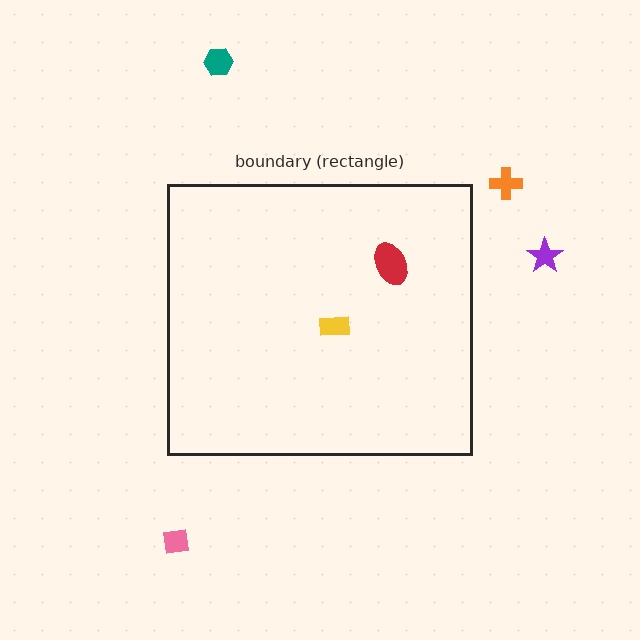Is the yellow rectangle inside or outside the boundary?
Inside.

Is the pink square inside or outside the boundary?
Outside.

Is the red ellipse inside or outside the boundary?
Inside.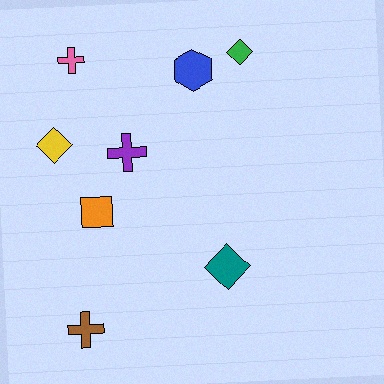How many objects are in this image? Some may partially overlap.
There are 8 objects.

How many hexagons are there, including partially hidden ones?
There is 1 hexagon.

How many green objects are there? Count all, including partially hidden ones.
There is 1 green object.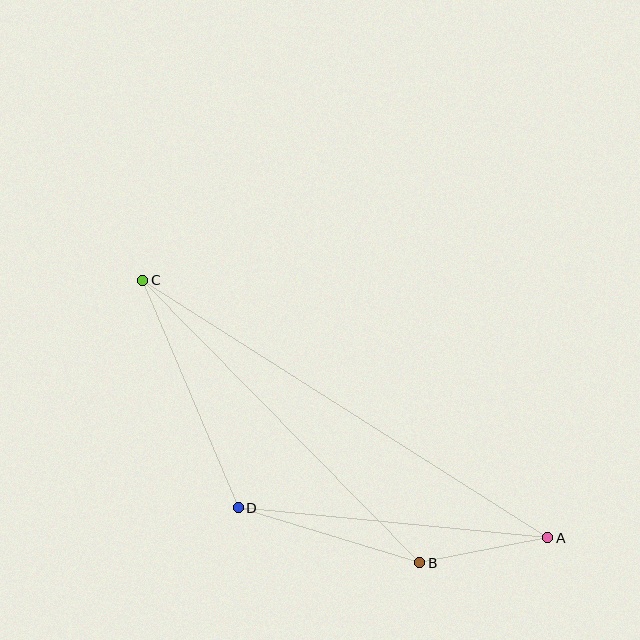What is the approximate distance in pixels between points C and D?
The distance between C and D is approximately 247 pixels.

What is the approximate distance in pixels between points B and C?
The distance between B and C is approximately 395 pixels.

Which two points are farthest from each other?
Points A and C are farthest from each other.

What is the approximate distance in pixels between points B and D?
The distance between B and D is approximately 189 pixels.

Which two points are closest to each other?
Points A and B are closest to each other.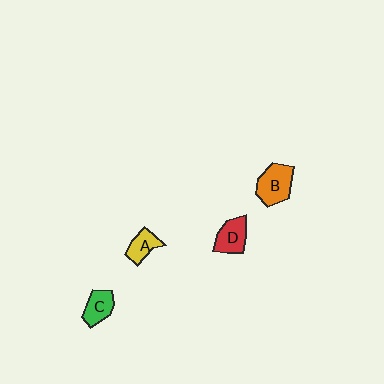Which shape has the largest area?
Shape B (orange).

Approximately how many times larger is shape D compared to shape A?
Approximately 1.3 times.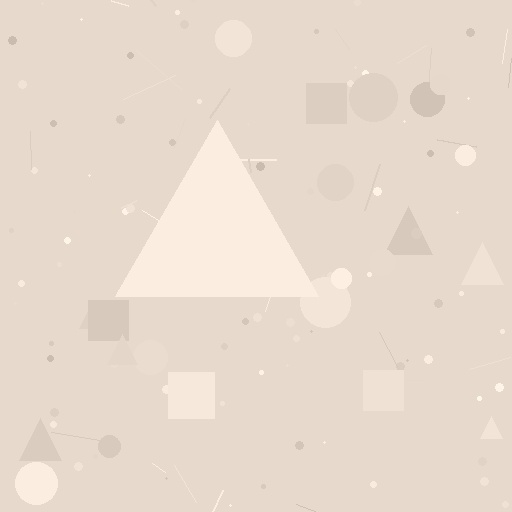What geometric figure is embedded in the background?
A triangle is embedded in the background.